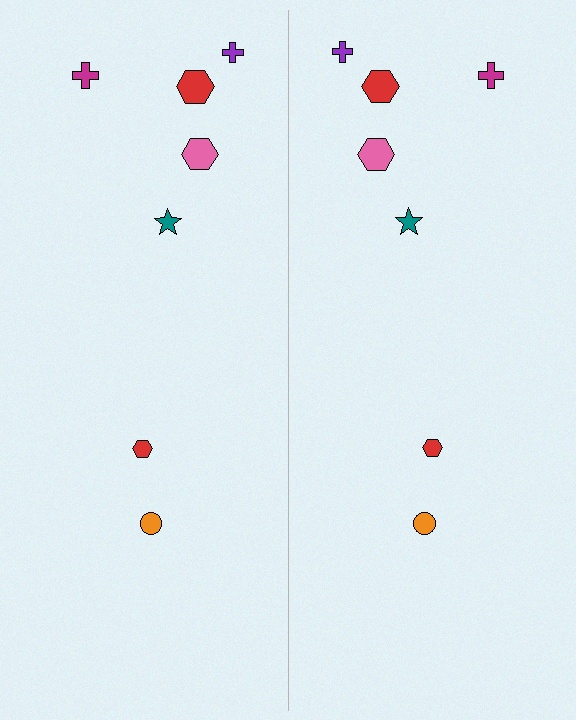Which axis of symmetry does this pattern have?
The pattern has a vertical axis of symmetry running through the center of the image.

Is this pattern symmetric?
Yes, this pattern has bilateral (reflection) symmetry.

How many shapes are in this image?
There are 14 shapes in this image.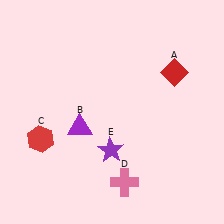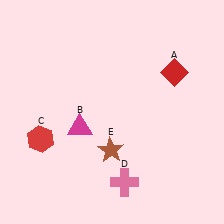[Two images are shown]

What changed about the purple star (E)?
In Image 1, E is purple. In Image 2, it changed to brown.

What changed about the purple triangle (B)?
In Image 1, B is purple. In Image 2, it changed to magenta.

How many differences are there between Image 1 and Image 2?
There are 2 differences between the two images.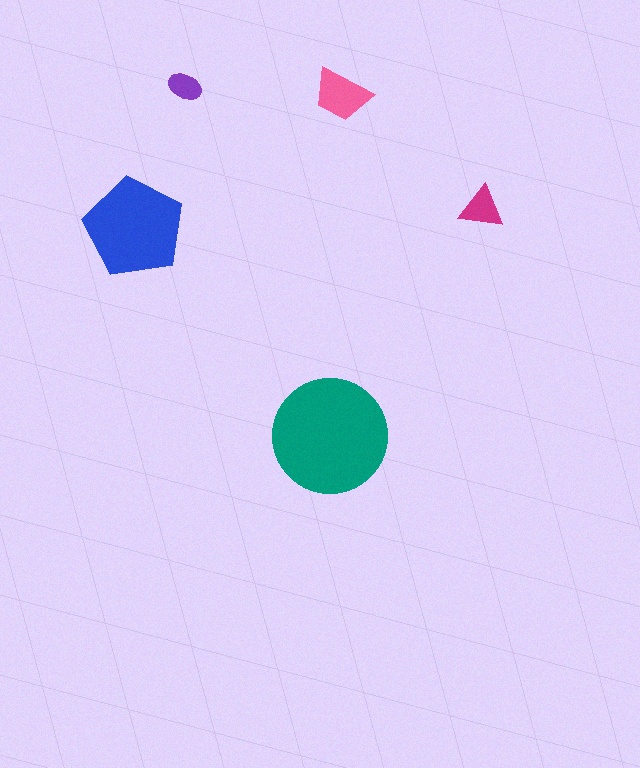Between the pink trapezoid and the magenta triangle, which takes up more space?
The pink trapezoid.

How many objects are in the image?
There are 5 objects in the image.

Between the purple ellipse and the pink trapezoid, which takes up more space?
The pink trapezoid.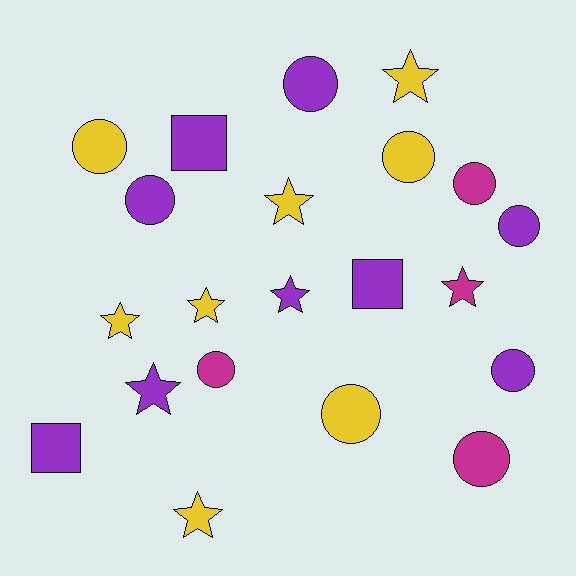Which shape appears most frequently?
Circle, with 10 objects.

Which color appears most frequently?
Purple, with 9 objects.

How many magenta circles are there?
There are 3 magenta circles.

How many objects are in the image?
There are 21 objects.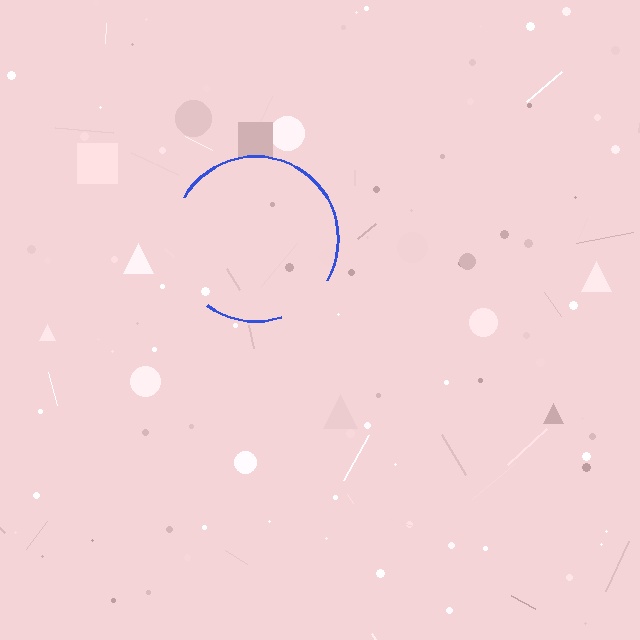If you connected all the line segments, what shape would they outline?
They would outline a circle.